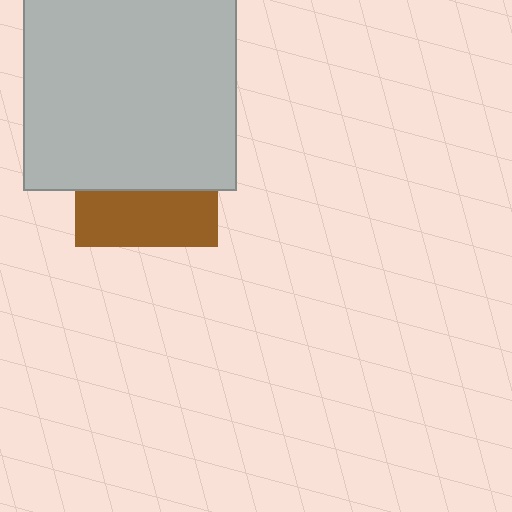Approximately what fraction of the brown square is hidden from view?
Roughly 61% of the brown square is hidden behind the light gray rectangle.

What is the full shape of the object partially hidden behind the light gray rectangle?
The partially hidden object is a brown square.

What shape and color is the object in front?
The object in front is a light gray rectangle.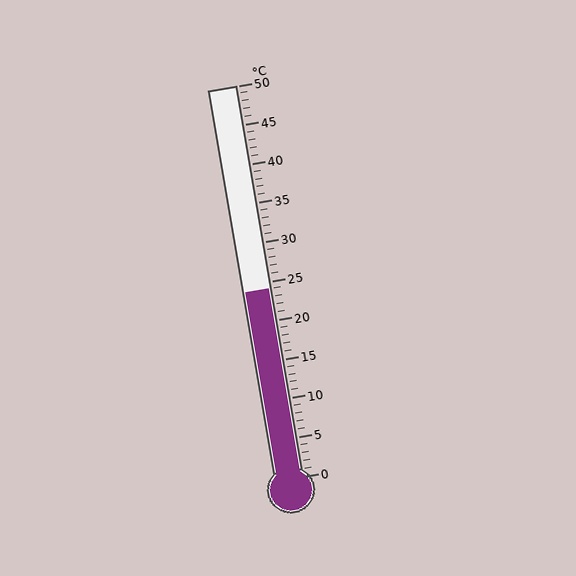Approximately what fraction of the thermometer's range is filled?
The thermometer is filled to approximately 50% of its range.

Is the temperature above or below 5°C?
The temperature is above 5°C.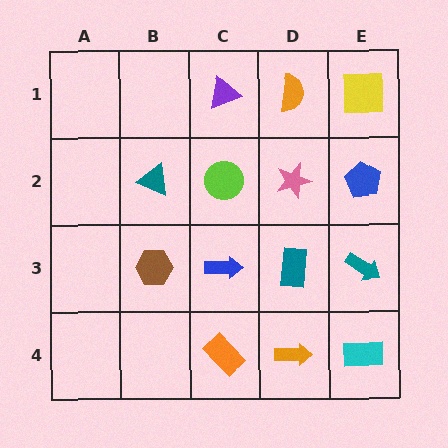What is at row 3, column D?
A teal rectangle.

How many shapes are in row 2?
4 shapes.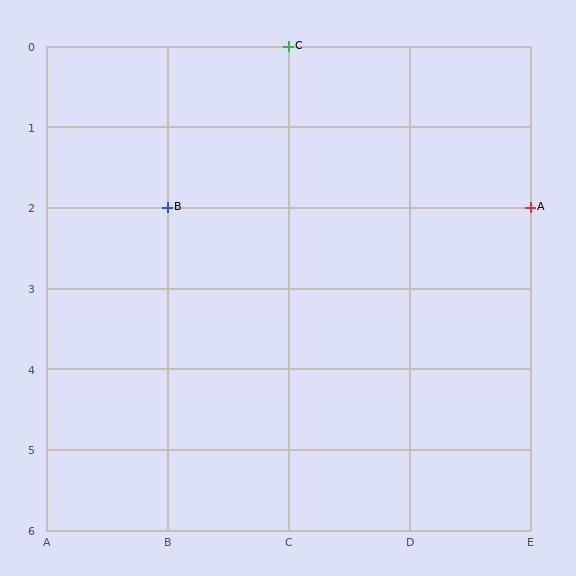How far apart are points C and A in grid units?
Points C and A are 2 columns and 2 rows apart (about 2.8 grid units diagonally).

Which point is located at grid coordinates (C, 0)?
Point C is at (C, 0).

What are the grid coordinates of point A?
Point A is at grid coordinates (E, 2).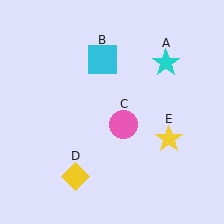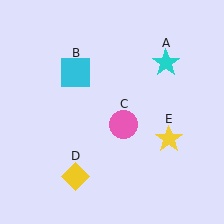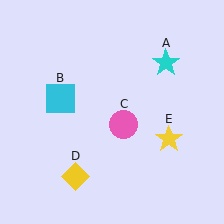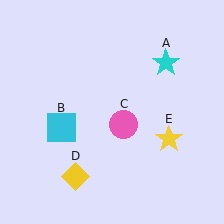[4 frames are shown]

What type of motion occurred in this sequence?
The cyan square (object B) rotated counterclockwise around the center of the scene.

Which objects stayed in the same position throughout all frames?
Cyan star (object A) and pink circle (object C) and yellow diamond (object D) and yellow star (object E) remained stationary.